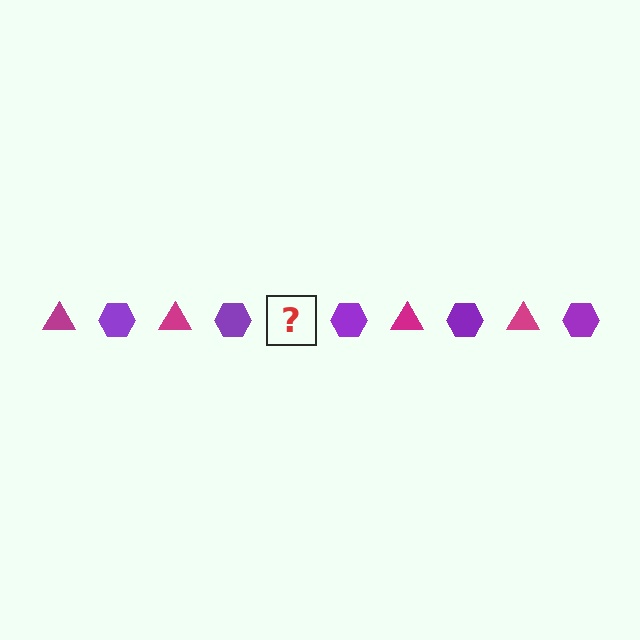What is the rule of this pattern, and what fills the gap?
The rule is that the pattern alternates between magenta triangle and purple hexagon. The gap should be filled with a magenta triangle.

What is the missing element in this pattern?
The missing element is a magenta triangle.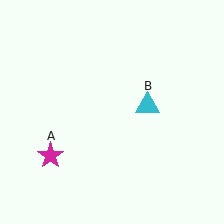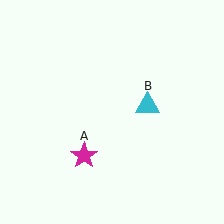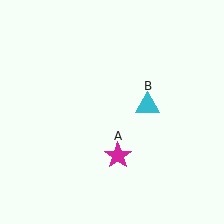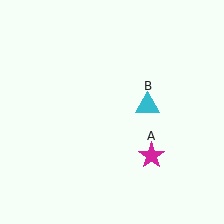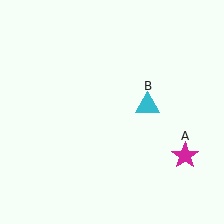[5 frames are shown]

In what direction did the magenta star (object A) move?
The magenta star (object A) moved right.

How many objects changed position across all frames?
1 object changed position: magenta star (object A).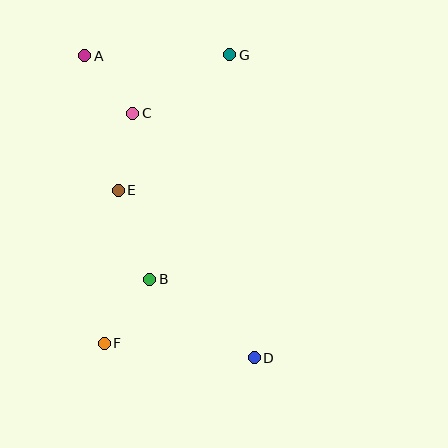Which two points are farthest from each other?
Points A and D are farthest from each other.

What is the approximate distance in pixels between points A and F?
The distance between A and F is approximately 288 pixels.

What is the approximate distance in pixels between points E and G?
The distance between E and G is approximately 176 pixels.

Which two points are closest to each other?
Points A and C are closest to each other.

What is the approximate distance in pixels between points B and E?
The distance between B and E is approximately 94 pixels.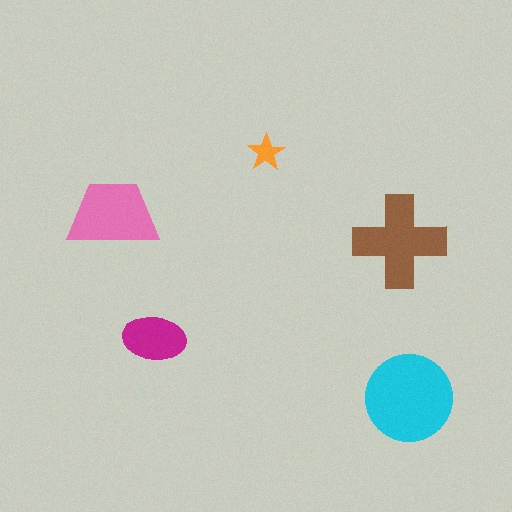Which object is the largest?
The cyan circle.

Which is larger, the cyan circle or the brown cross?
The cyan circle.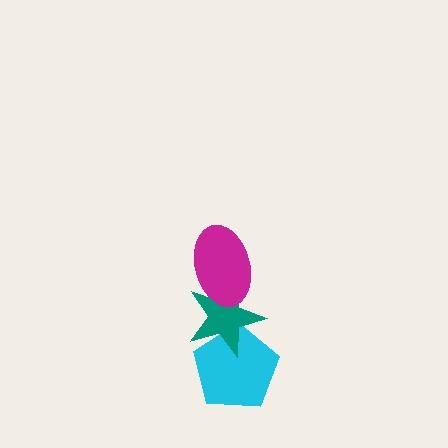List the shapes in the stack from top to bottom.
From top to bottom: the magenta ellipse, the teal star, the cyan pentagon.